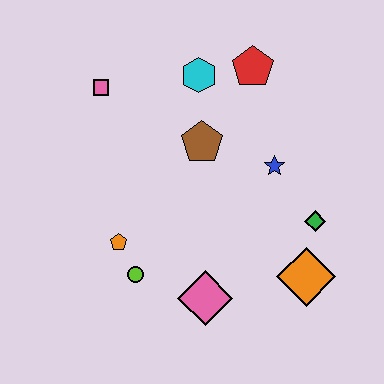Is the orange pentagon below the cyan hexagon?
Yes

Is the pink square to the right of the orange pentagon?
No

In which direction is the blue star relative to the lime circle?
The blue star is to the right of the lime circle.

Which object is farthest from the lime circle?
The red pentagon is farthest from the lime circle.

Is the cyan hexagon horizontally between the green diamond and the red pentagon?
No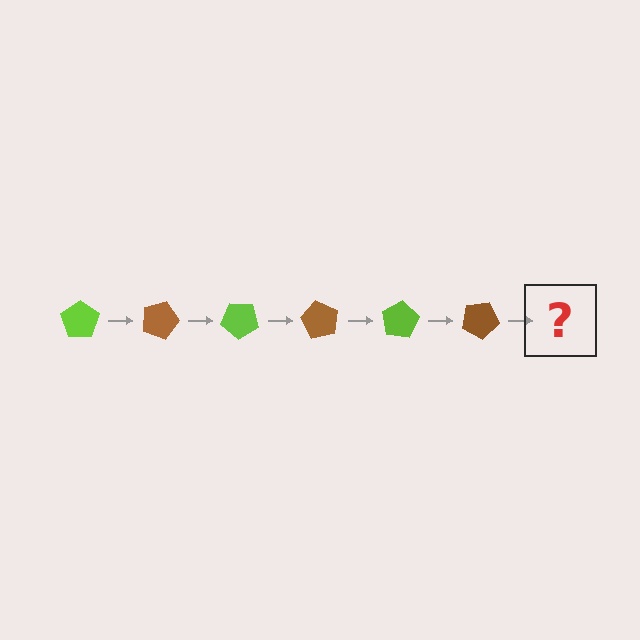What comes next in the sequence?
The next element should be a lime pentagon, rotated 120 degrees from the start.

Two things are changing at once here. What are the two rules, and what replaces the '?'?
The two rules are that it rotates 20 degrees each step and the color cycles through lime and brown. The '?' should be a lime pentagon, rotated 120 degrees from the start.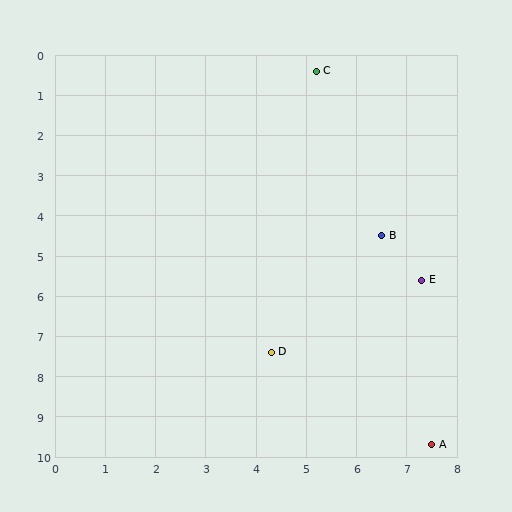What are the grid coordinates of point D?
Point D is at approximately (4.3, 7.4).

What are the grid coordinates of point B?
Point B is at approximately (6.5, 4.5).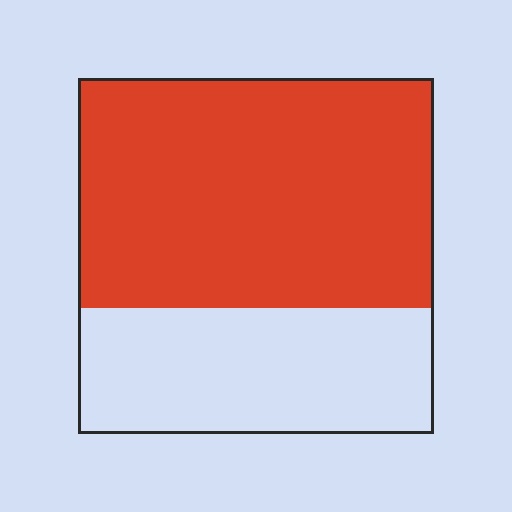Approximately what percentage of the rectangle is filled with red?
Approximately 65%.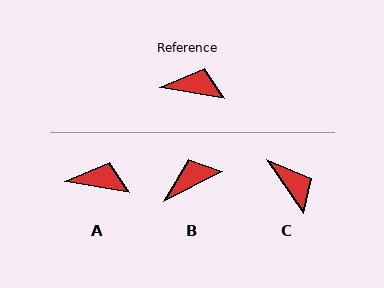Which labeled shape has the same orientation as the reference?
A.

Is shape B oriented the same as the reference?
No, it is off by about 37 degrees.